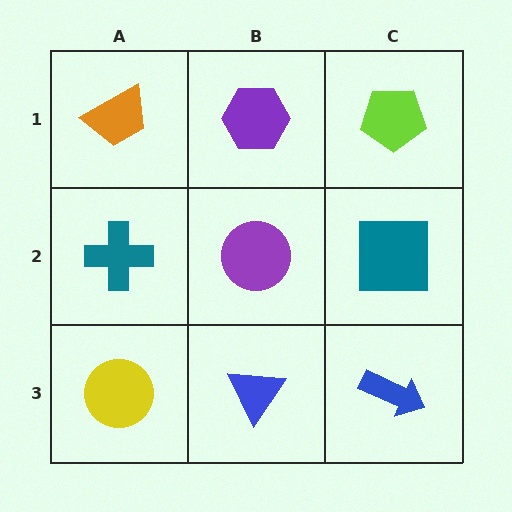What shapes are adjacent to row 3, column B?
A purple circle (row 2, column B), a yellow circle (row 3, column A), a blue arrow (row 3, column C).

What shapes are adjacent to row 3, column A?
A teal cross (row 2, column A), a blue triangle (row 3, column B).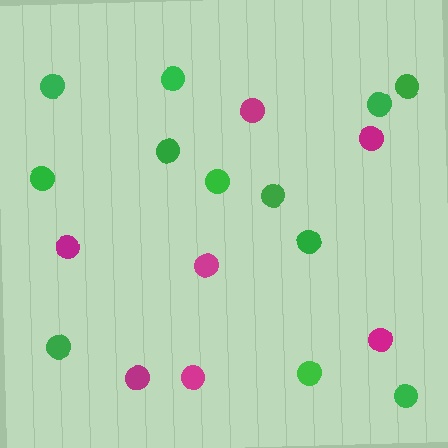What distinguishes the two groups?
There are 2 groups: one group of magenta circles (7) and one group of green circles (12).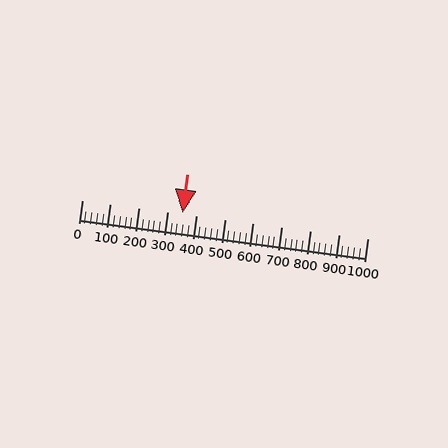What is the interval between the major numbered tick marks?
The major tick marks are spaced 100 units apart.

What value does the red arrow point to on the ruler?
The red arrow points to approximately 352.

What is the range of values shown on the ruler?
The ruler shows values from 0 to 1000.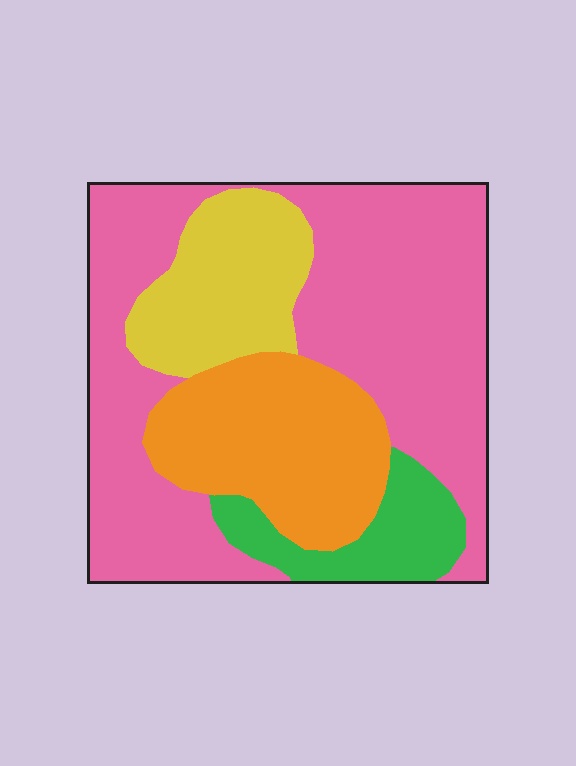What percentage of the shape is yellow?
Yellow takes up less than a quarter of the shape.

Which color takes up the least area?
Green, at roughly 10%.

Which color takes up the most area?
Pink, at roughly 55%.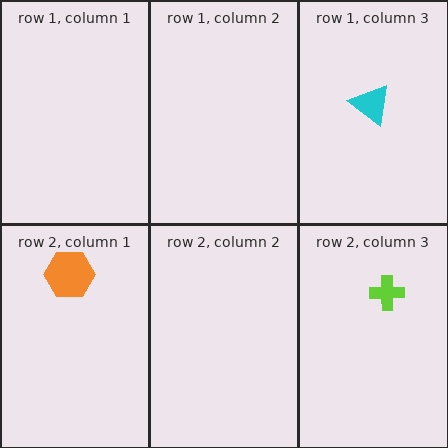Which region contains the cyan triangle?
The row 1, column 3 region.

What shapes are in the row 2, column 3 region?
The lime cross.